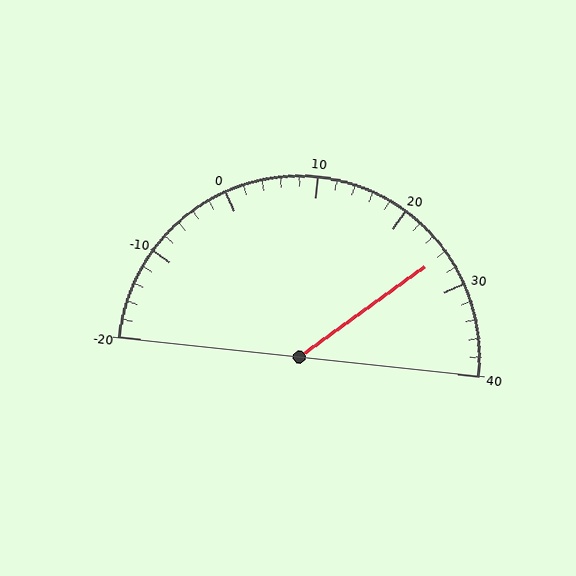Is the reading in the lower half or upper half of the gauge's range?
The reading is in the upper half of the range (-20 to 40).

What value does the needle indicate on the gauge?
The needle indicates approximately 26.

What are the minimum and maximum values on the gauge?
The gauge ranges from -20 to 40.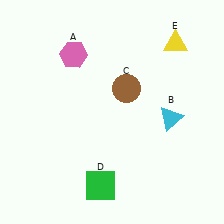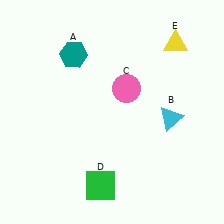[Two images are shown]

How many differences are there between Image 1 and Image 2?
There are 2 differences between the two images.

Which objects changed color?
A changed from pink to teal. C changed from brown to pink.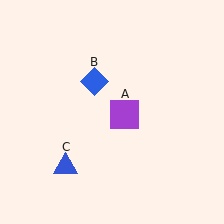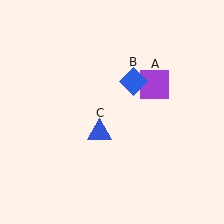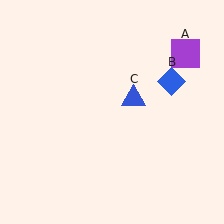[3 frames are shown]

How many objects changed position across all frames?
3 objects changed position: purple square (object A), blue diamond (object B), blue triangle (object C).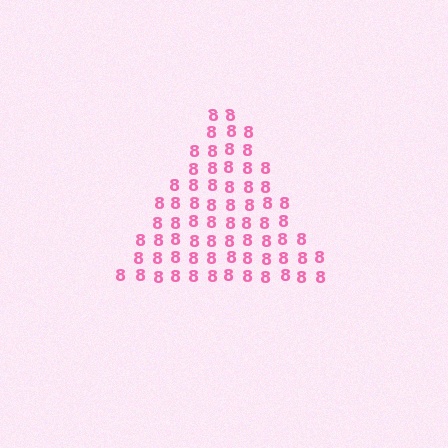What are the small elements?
The small elements are digit 8's.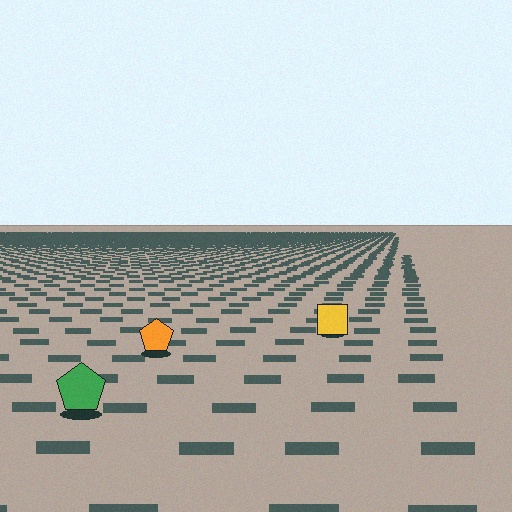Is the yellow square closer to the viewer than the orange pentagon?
No. The orange pentagon is closer — you can tell from the texture gradient: the ground texture is coarser near it.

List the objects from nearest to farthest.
From nearest to farthest: the green pentagon, the orange pentagon, the yellow square.